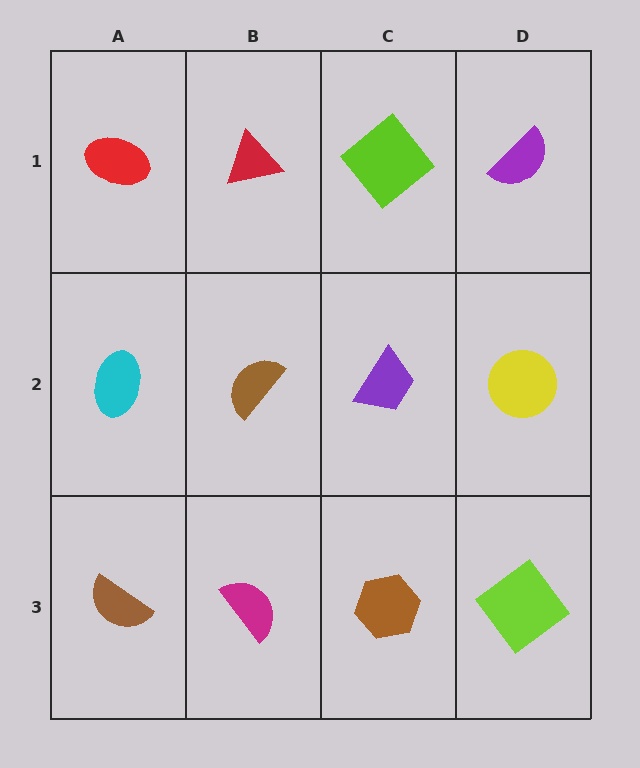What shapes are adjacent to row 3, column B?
A brown semicircle (row 2, column B), a brown semicircle (row 3, column A), a brown hexagon (row 3, column C).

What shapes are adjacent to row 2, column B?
A red triangle (row 1, column B), a magenta semicircle (row 3, column B), a cyan ellipse (row 2, column A), a purple trapezoid (row 2, column C).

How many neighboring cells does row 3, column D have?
2.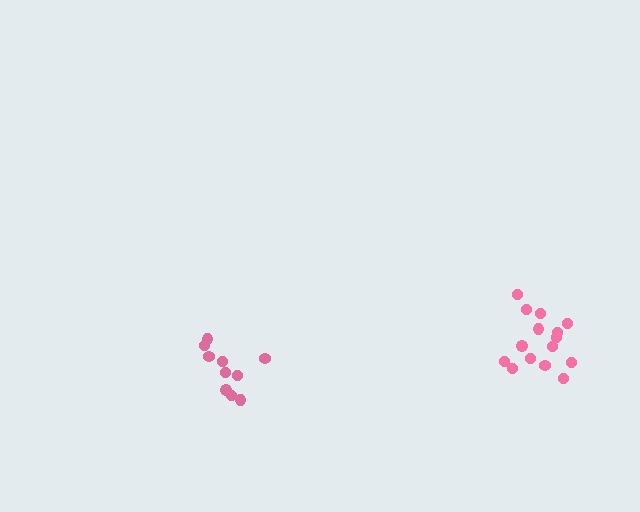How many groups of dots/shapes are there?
There are 2 groups.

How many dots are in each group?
Group 1: 10 dots, Group 2: 15 dots (25 total).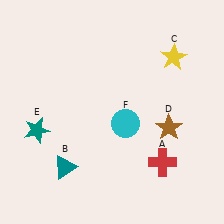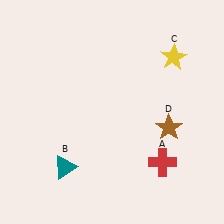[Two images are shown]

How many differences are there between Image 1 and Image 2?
There are 2 differences between the two images.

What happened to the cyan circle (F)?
The cyan circle (F) was removed in Image 2. It was in the bottom-right area of Image 1.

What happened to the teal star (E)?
The teal star (E) was removed in Image 2. It was in the bottom-left area of Image 1.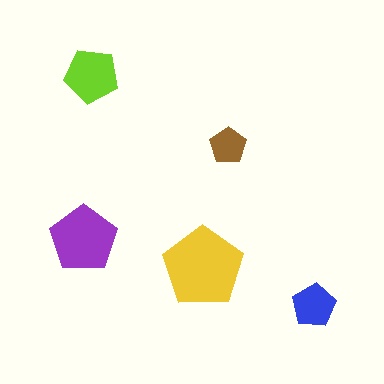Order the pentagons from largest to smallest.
the yellow one, the purple one, the lime one, the blue one, the brown one.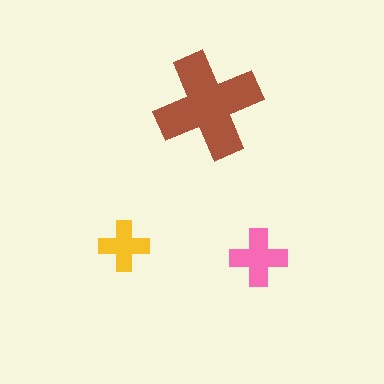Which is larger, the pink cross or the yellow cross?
The pink one.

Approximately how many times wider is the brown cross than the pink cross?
About 2 times wider.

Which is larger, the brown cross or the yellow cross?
The brown one.